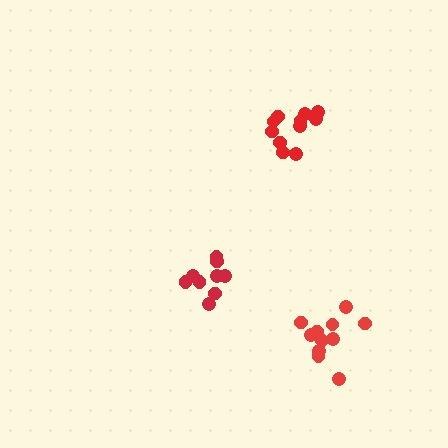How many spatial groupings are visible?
There are 3 spatial groupings.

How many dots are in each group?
Group 1: 11 dots, Group 2: 11 dots, Group 3: 9 dots (31 total).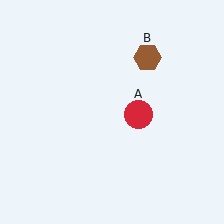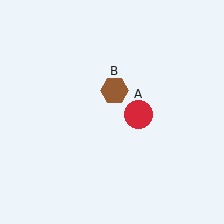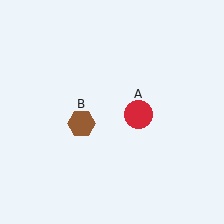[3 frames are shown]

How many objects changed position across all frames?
1 object changed position: brown hexagon (object B).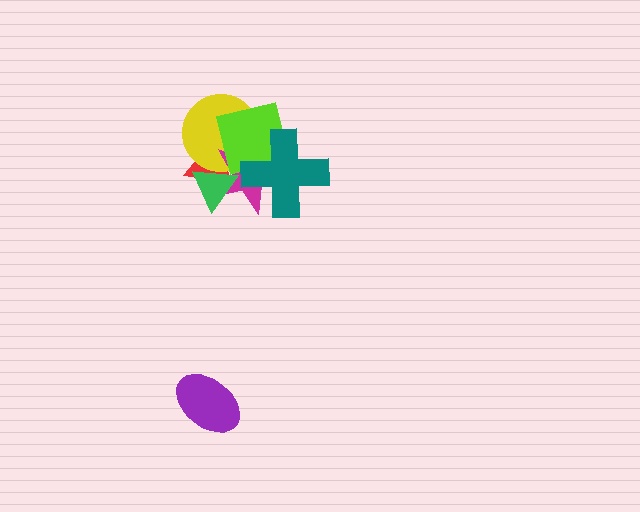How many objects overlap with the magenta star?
5 objects overlap with the magenta star.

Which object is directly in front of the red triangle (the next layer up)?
The yellow circle is directly in front of the red triangle.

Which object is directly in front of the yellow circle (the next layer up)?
The magenta star is directly in front of the yellow circle.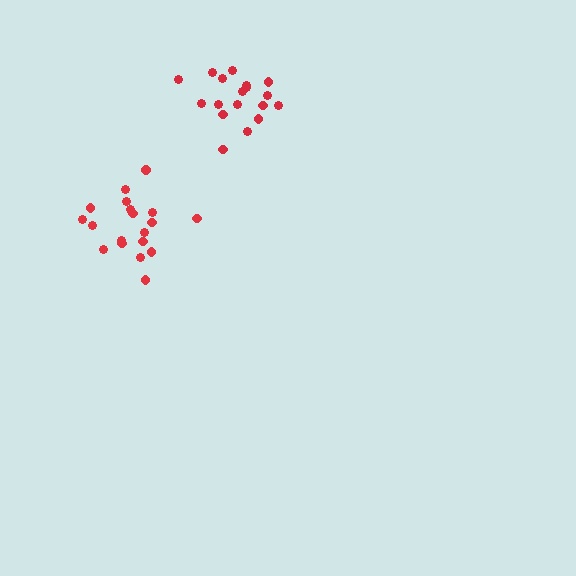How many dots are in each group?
Group 1: 18 dots, Group 2: 19 dots (37 total).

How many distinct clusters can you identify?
There are 2 distinct clusters.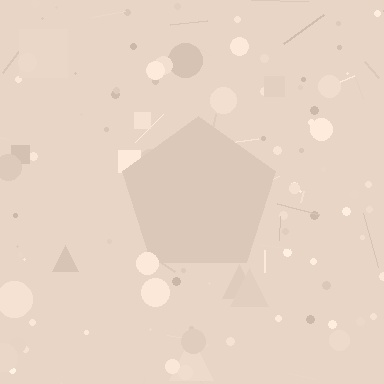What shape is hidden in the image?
A pentagon is hidden in the image.